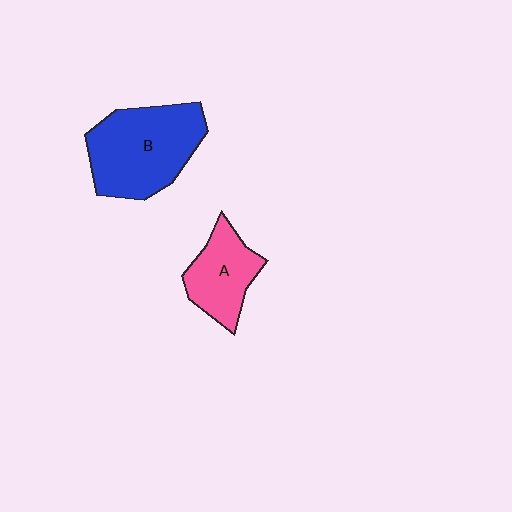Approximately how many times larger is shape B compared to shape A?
Approximately 1.7 times.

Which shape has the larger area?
Shape B (blue).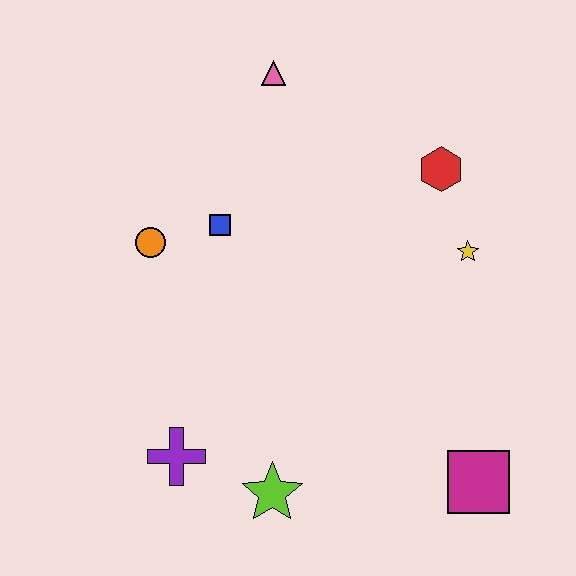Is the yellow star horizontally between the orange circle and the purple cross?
No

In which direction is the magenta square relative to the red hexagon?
The magenta square is below the red hexagon.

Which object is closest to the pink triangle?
The blue square is closest to the pink triangle.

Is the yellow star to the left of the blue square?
No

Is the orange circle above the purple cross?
Yes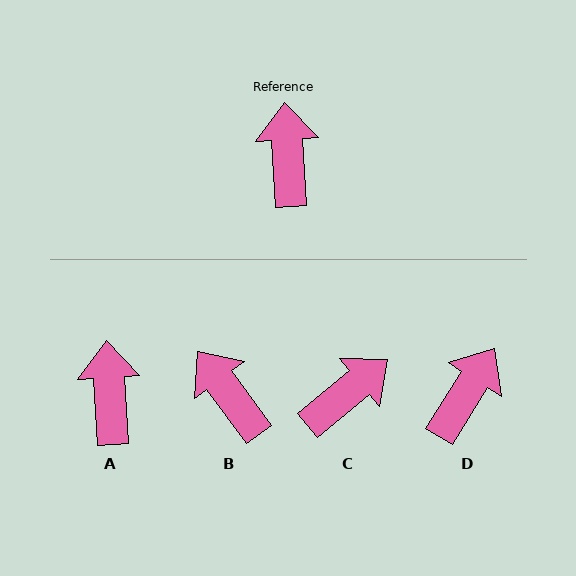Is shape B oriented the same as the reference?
No, it is off by about 33 degrees.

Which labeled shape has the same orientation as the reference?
A.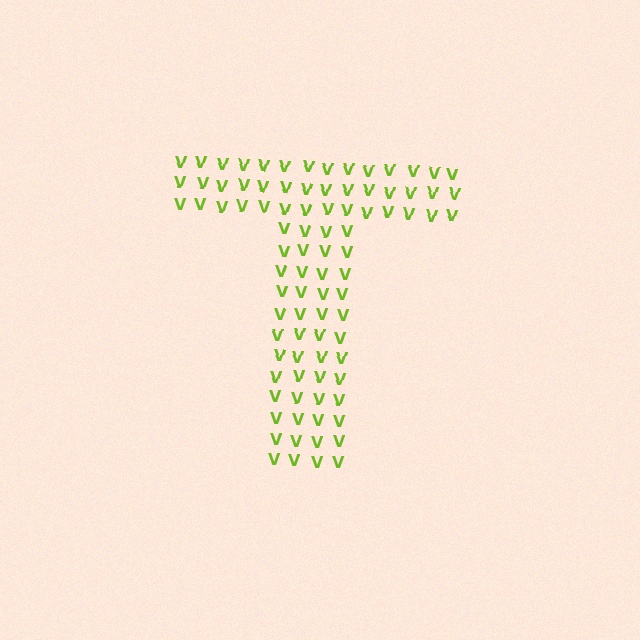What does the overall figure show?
The overall figure shows the letter T.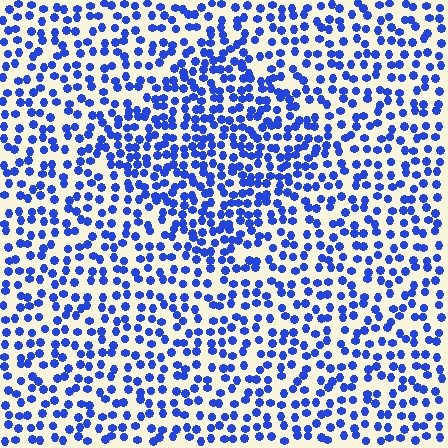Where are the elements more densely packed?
The elements are more densely packed inside the diamond boundary.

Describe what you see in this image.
The image contains small blue elements arranged at two different densities. A diamond-shaped region is visible where the elements are more densely packed than the surrounding area.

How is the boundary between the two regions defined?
The boundary is defined by a change in element density (approximately 1.6x ratio). All elements are the same color, size, and shape.